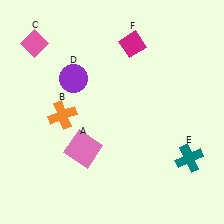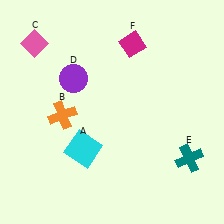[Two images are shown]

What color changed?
The square (A) changed from pink in Image 1 to cyan in Image 2.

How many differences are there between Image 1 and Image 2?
There is 1 difference between the two images.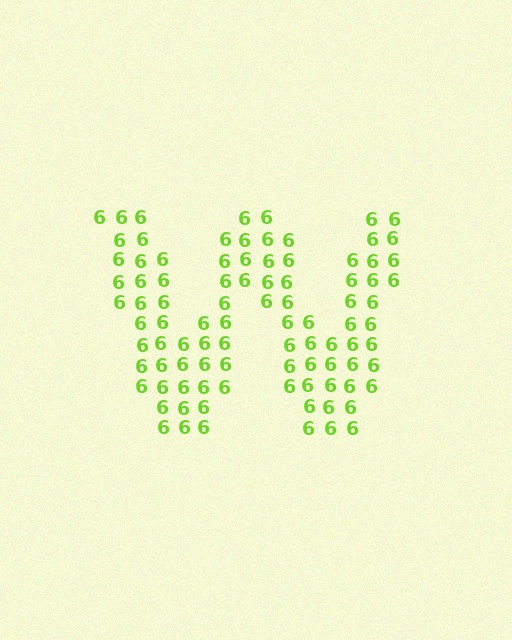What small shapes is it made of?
It is made of small digit 6's.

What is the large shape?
The large shape is the letter W.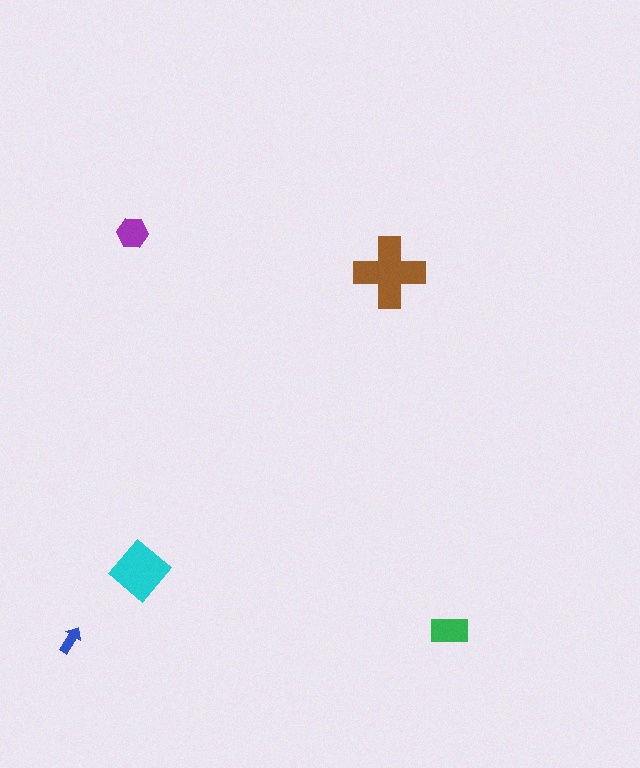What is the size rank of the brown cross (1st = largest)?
1st.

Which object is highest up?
The purple hexagon is topmost.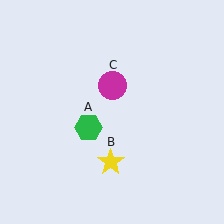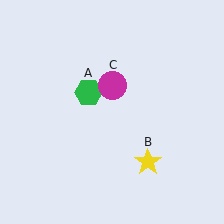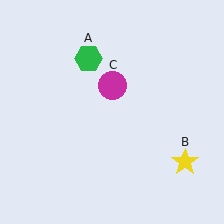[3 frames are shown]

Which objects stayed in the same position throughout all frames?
Magenta circle (object C) remained stationary.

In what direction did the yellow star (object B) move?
The yellow star (object B) moved right.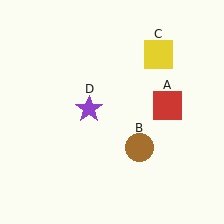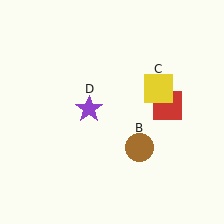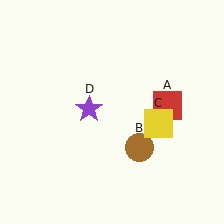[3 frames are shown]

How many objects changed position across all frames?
1 object changed position: yellow square (object C).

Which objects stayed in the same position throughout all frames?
Red square (object A) and brown circle (object B) and purple star (object D) remained stationary.